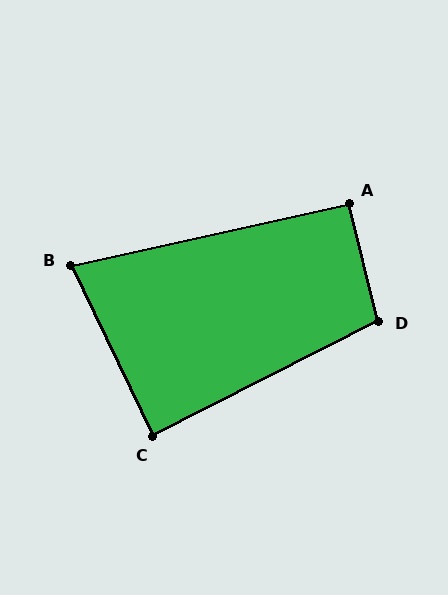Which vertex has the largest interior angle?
D, at approximately 103 degrees.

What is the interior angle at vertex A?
Approximately 92 degrees (approximately right).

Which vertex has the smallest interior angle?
B, at approximately 77 degrees.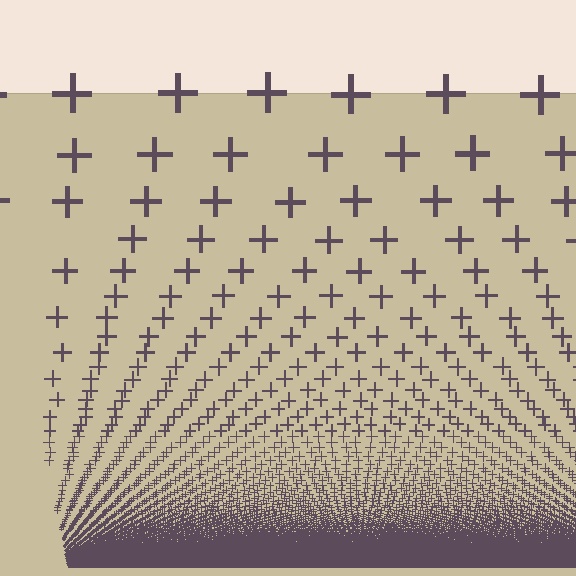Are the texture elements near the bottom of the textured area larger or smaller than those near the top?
Smaller. The gradient is inverted — elements near the bottom are smaller and denser.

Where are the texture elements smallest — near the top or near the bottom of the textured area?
Near the bottom.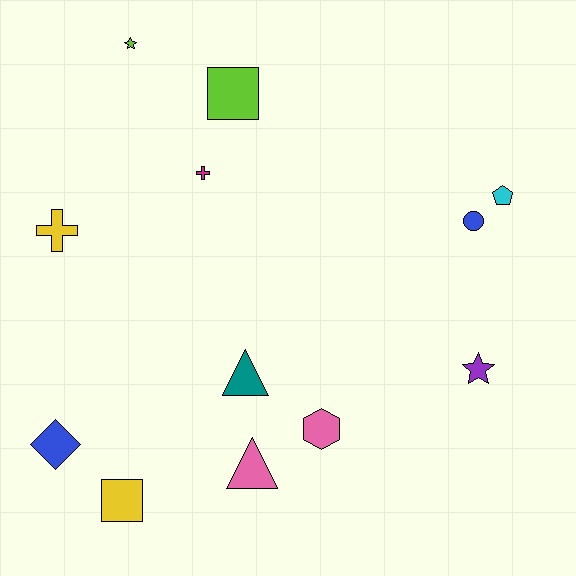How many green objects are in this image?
There are no green objects.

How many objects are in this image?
There are 12 objects.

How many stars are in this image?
There are 2 stars.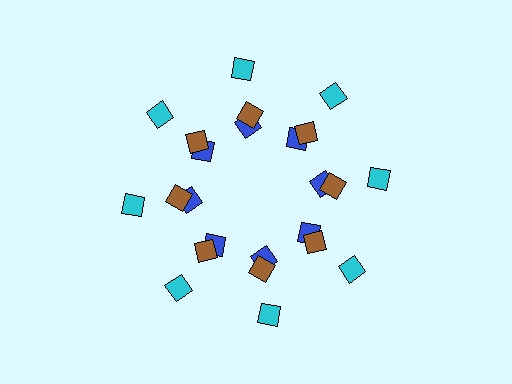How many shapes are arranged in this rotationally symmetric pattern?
There are 24 shapes, arranged in 8 groups of 3.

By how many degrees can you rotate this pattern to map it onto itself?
The pattern maps onto itself every 45 degrees of rotation.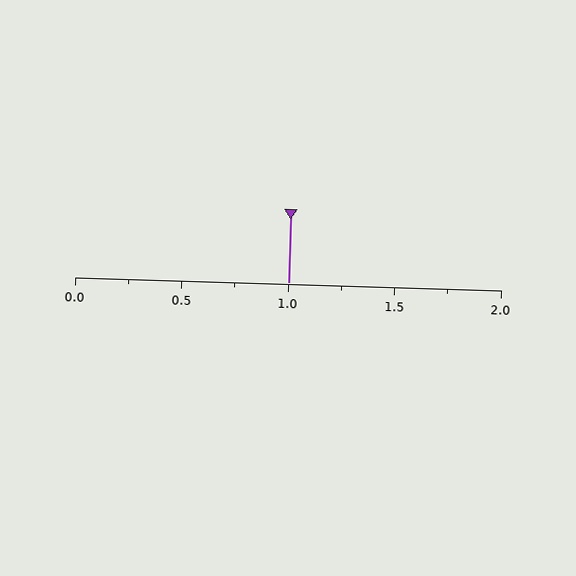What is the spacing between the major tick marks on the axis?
The major ticks are spaced 0.5 apart.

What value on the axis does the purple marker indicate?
The marker indicates approximately 1.